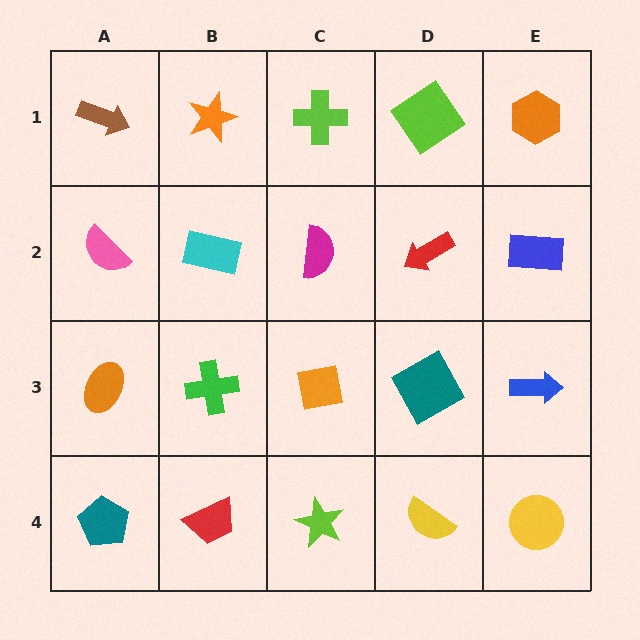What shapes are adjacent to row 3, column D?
A red arrow (row 2, column D), a yellow semicircle (row 4, column D), an orange square (row 3, column C), a blue arrow (row 3, column E).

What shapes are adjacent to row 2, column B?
An orange star (row 1, column B), a green cross (row 3, column B), a pink semicircle (row 2, column A), a magenta semicircle (row 2, column C).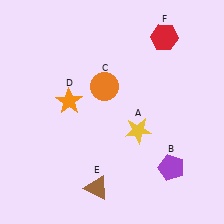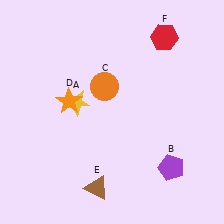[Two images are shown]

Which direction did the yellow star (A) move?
The yellow star (A) moved left.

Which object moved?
The yellow star (A) moved left.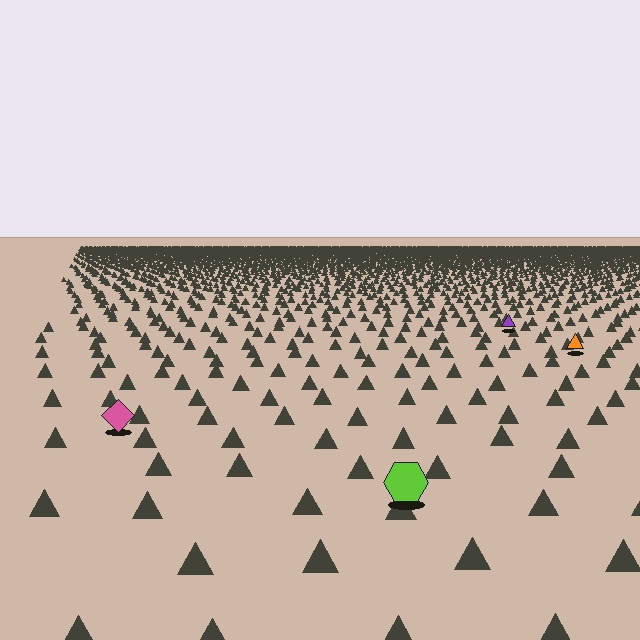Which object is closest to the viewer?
The lime hexagon is closest. The texture marks near it are larger and more spread out.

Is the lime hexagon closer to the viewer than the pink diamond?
Yes. The lime hexagon is closer — you can tell from the texture gradient: the ground texture is coarser near it.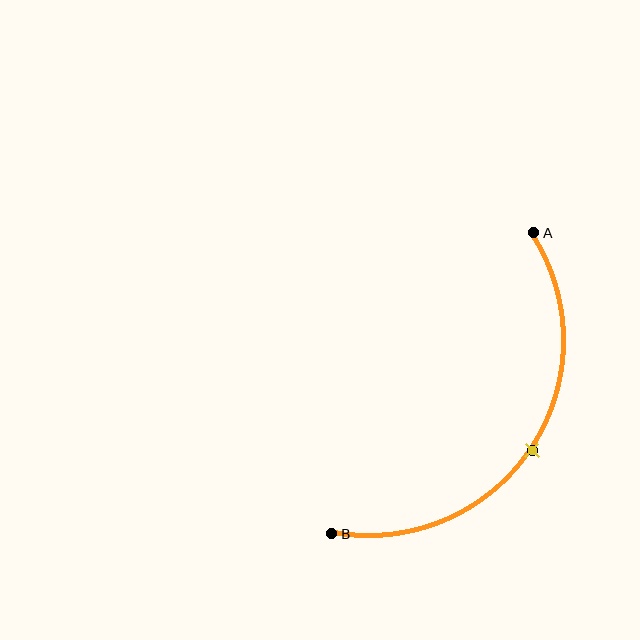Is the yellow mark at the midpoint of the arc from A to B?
Yes. The yellow mark lies on the arc at equal arc-length from both A and B — it is the arc midpoint.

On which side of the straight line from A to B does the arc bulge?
The arc bulges below and to the right of the straight line connecting A and B.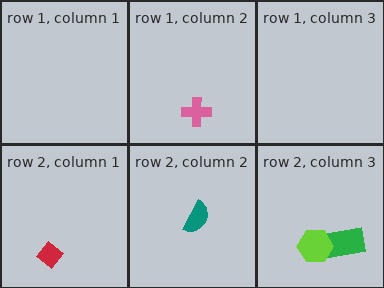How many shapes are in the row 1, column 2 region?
1.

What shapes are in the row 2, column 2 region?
The teal semicircle.